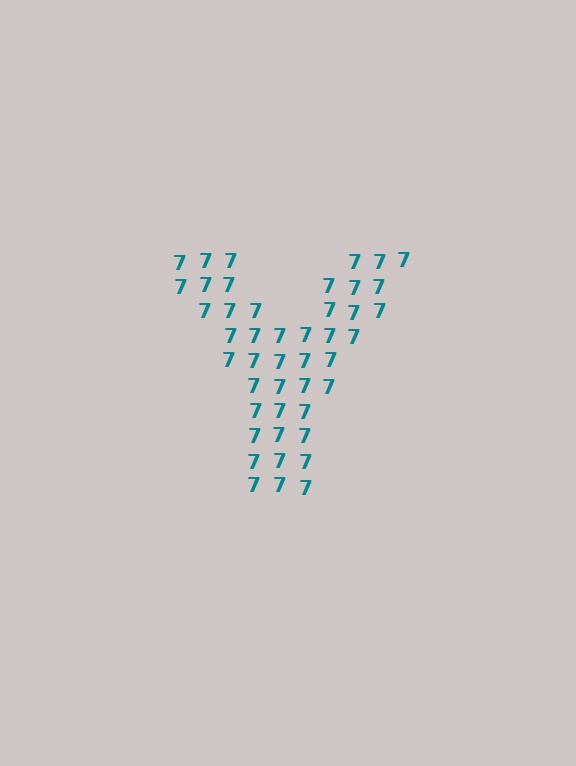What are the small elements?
The small elements are digit 7's.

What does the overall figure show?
The overall figure shows the letter Y.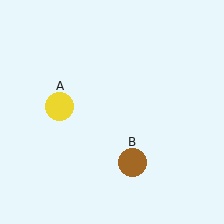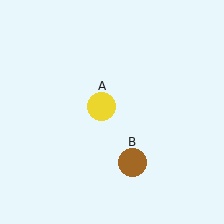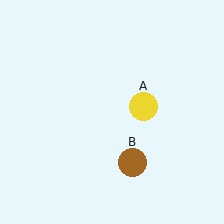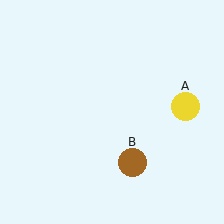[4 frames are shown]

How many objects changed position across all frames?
1 object changed position: yellow circle (object A).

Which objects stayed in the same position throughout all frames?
Brown circle (object B) remained stationary.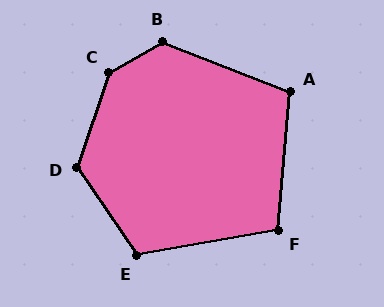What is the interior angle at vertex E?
Approximately 114 degrees (obtuse).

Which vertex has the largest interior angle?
C, at approximately 139 degrees.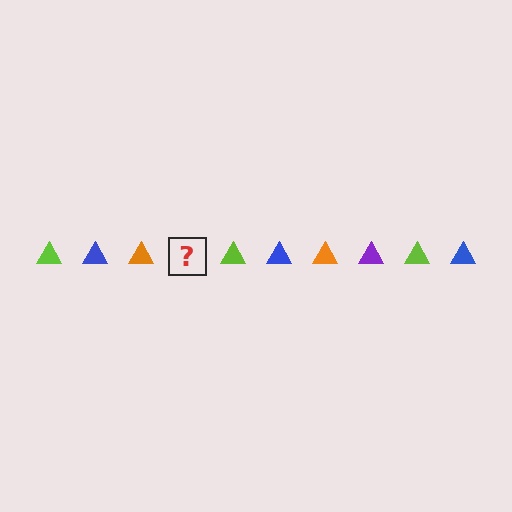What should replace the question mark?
The question mark should be replaced with a purple triangle.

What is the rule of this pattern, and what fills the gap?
The rule is that the pattern cycles through lime, blue, orange, purple triangles. The gap should be filled with a purple triangle.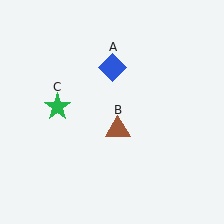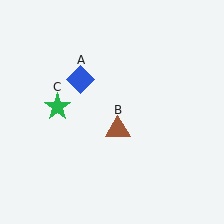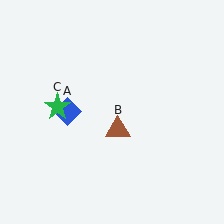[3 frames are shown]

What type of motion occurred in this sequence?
The blue diamond (object A) rotated counterclockwise around the center of the scene.